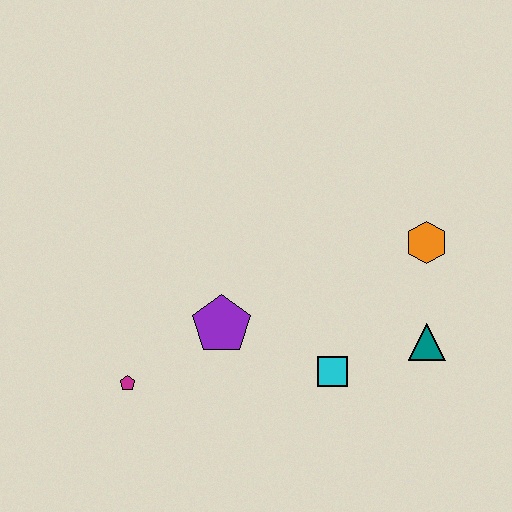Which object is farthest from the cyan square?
The magenta pentagon is farthest from the cyan square.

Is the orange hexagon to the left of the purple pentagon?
No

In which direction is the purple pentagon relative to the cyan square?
The purple pentagon is to the left of the cyan square.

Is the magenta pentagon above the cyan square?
No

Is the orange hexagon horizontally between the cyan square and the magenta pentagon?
No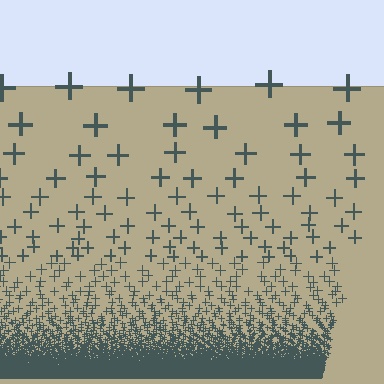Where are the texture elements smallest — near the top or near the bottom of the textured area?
Near the bottom.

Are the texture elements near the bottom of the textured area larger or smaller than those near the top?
Smaller. The gradient is inverted — elements near the bottom are smaller and denser.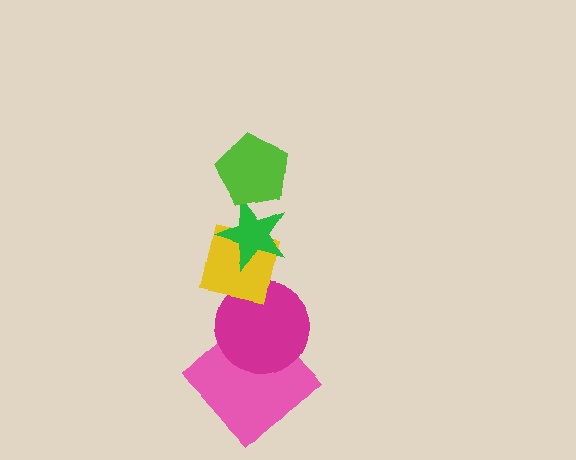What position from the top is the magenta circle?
The magenta circle is 4th from the top.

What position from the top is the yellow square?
The yellow square is 3rd from the top.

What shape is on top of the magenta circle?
The yellow square is on top of the magenta circle.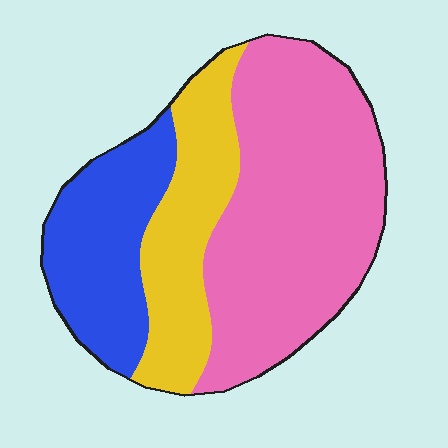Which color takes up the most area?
Pink, at roughly 50%.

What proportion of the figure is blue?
Blue covers 24% of the figure.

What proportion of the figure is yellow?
Yellow covers 24% of the figure.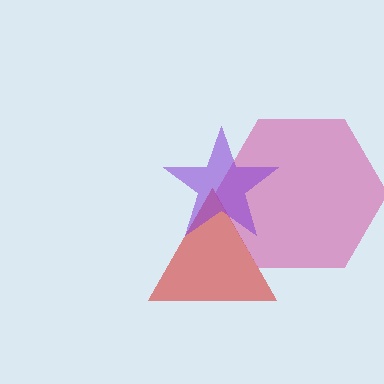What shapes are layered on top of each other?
The layered shapes are: a red triangle, a magenta hexagon, a purple star.